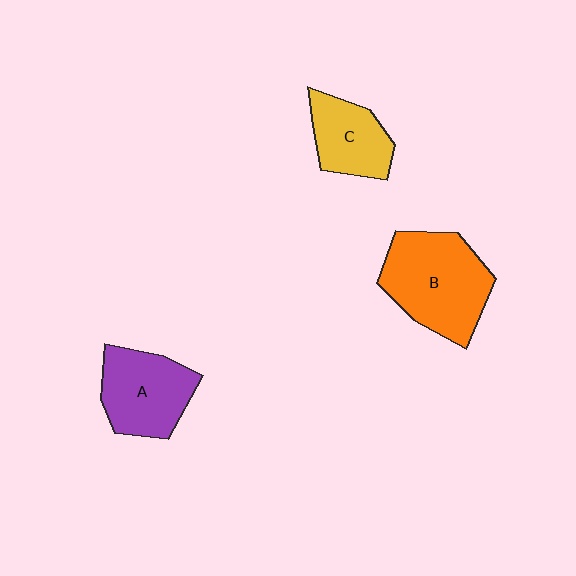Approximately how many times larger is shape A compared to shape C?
Approximately 1.3 times.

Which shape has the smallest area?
Shape C (yellow).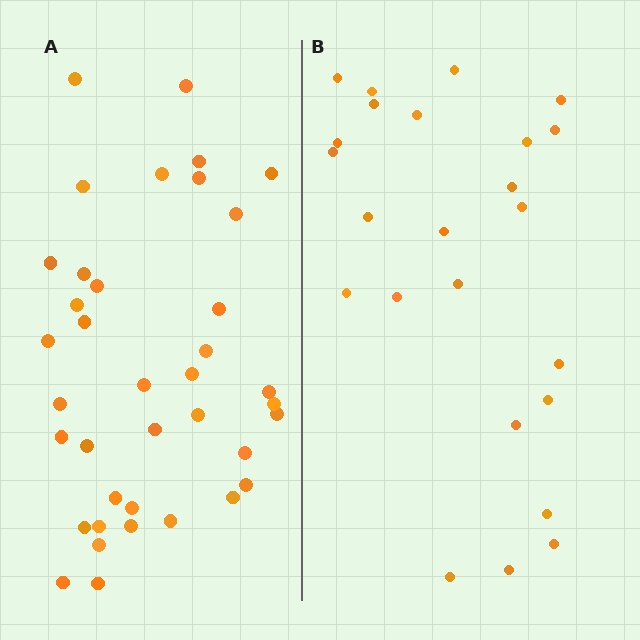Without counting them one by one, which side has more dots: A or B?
Region A (the left region) has more dots.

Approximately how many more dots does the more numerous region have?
Region A has approximately 15 more dots than region B.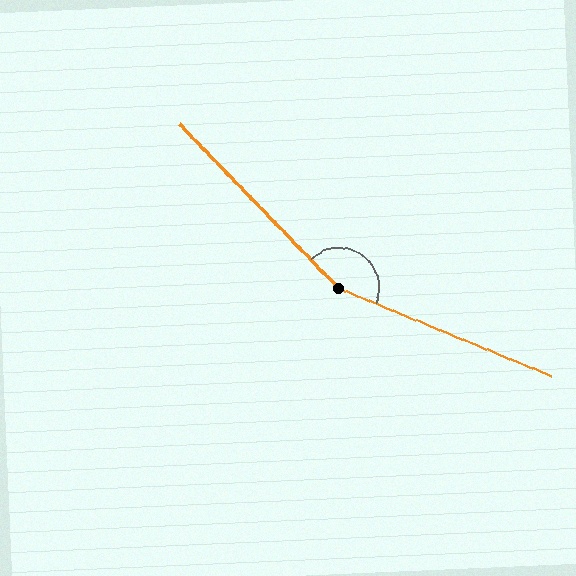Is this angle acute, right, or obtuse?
It is obtuse.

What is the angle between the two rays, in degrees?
Approximately 157 degrees.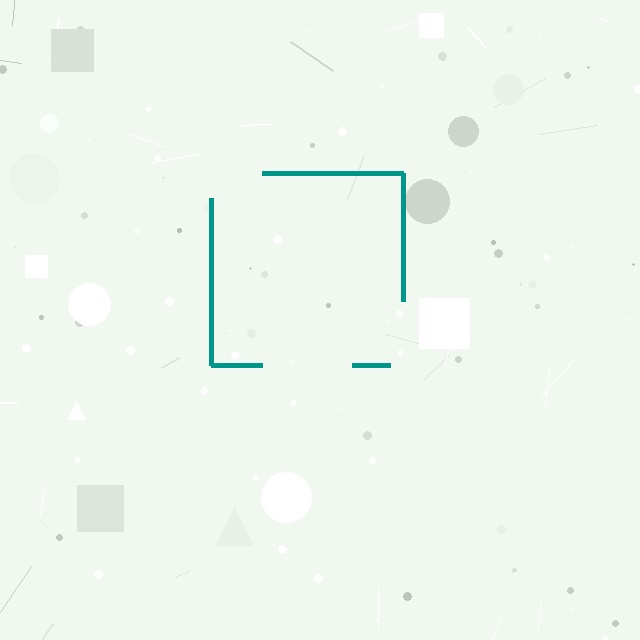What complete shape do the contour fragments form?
The contour fragments form a square.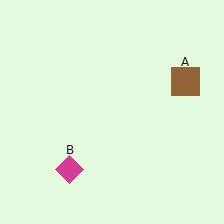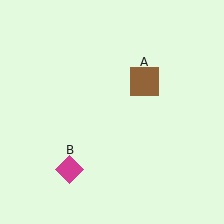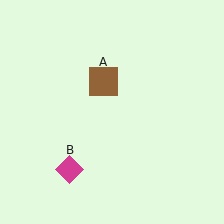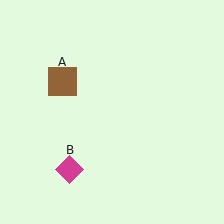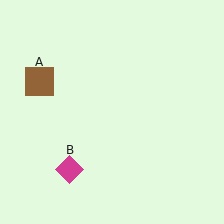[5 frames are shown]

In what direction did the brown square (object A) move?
The brown square (object A) moved left.